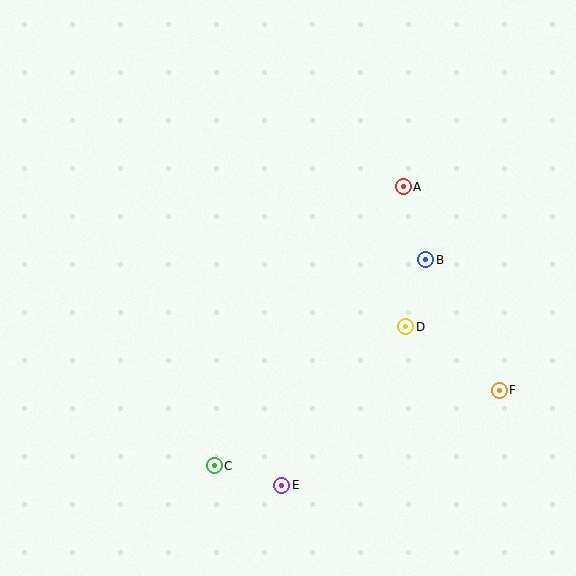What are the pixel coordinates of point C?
Point C is at (214, 466).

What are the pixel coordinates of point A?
Point A is at (403, 187).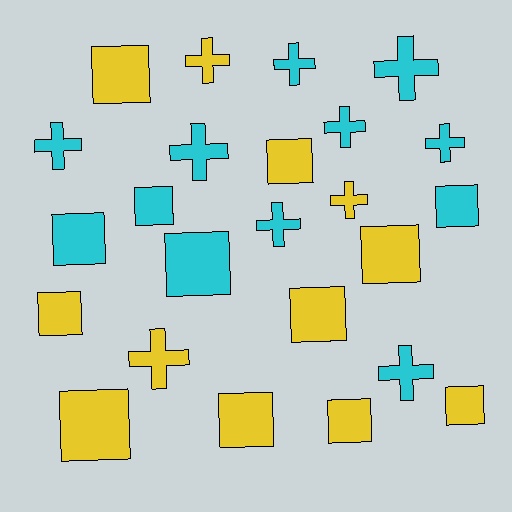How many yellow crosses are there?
There are 3 yellow crosses.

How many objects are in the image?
There are 24 objects.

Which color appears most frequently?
Yellow, with 12 objects.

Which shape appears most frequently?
Square, with 13 objects.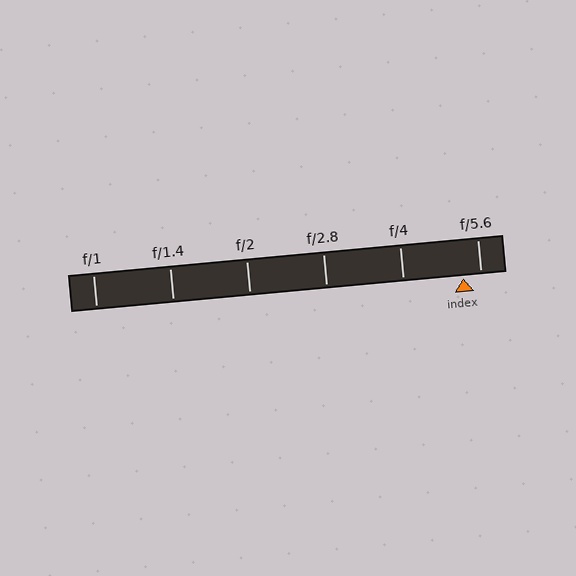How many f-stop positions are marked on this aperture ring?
There are 6 f-stop positions marked.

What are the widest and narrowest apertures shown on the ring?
The widest aperture shown is f/1 and the narrowest is f/5.6.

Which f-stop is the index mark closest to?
The index mark is closest to f/5.6.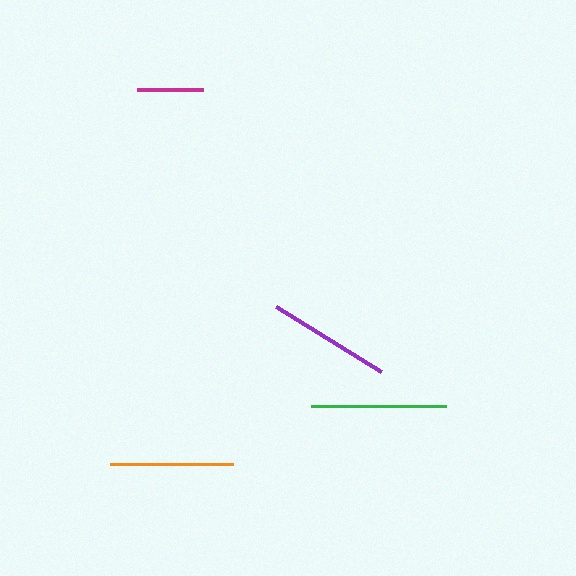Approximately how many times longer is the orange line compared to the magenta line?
The orange line is approximately 1.9 times the length of the magenta line.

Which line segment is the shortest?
The magenta line is the shortest at approximately 66 pixels.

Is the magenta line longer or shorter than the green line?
The green line is longer than the magenta line.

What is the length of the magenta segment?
The magenta segment is approximately 66 pixels long.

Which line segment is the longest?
The green line is the longest at approximately 135 pixels.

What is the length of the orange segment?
The orange segment is approximately 123 pixels long.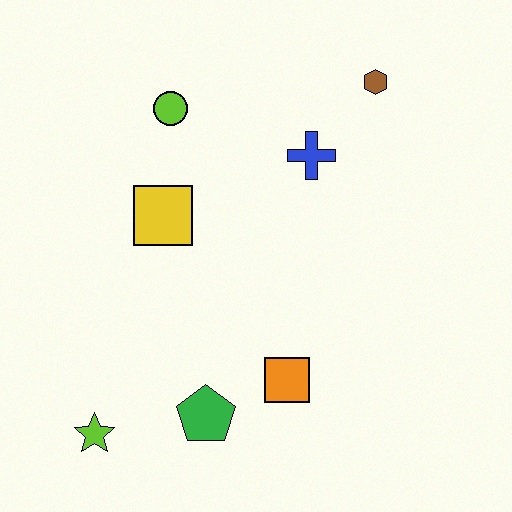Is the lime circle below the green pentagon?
No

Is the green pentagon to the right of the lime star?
Yes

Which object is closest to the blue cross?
The brown hexagon is closest to the blue cross.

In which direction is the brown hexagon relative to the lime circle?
The brown hexagon is to the right of the lime circle.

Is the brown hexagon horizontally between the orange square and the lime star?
No